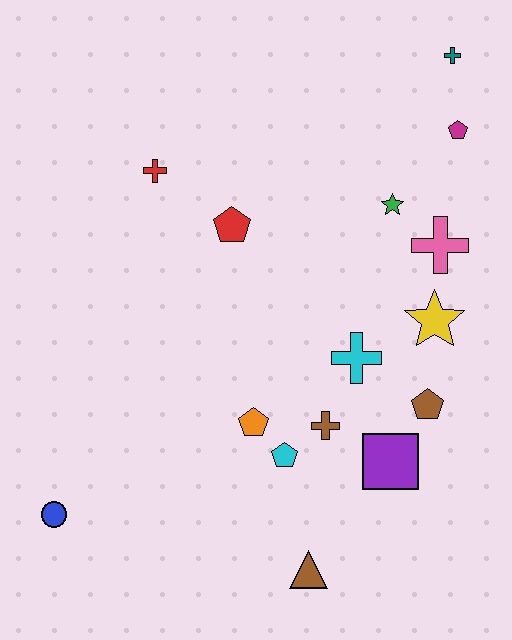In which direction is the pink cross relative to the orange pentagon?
The pink cross is to the right of the orange pentagon.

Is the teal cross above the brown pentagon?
Yes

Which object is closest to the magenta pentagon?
The teal cross is closest to the magenta pentagon.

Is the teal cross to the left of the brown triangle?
No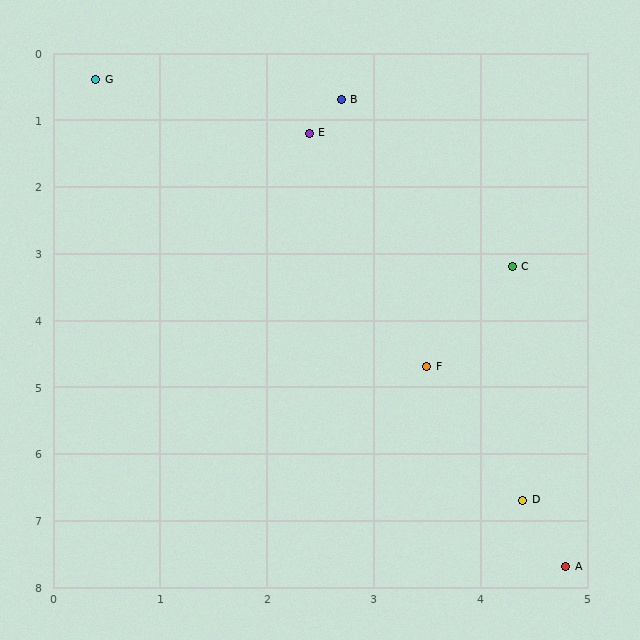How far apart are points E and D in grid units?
Points E and D are about 5.9 grid units apart.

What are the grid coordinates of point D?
Point D is at approximately (4.4, 6.7).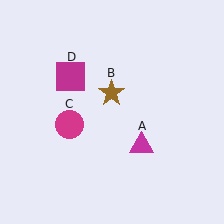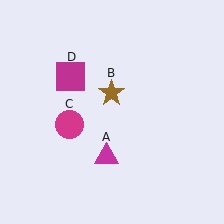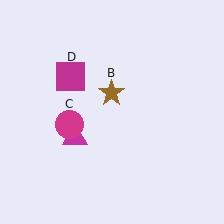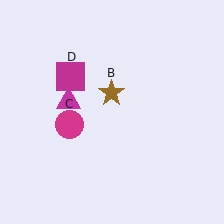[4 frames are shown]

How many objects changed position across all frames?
1 object changed position: magenta triangle (object A).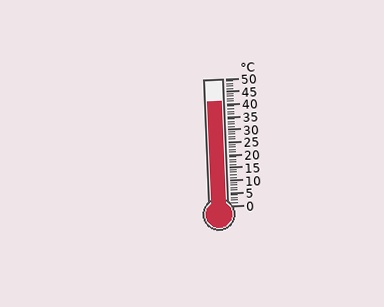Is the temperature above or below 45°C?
The temperature is below 45°C.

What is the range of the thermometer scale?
The thermometer scale ranges from 0°C to 50°C.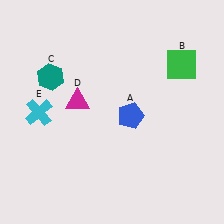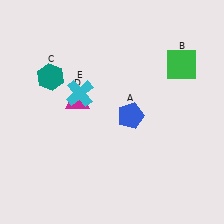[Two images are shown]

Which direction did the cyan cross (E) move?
The cyan cross (E) moved right.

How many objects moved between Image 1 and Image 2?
1 object moved between the two images.